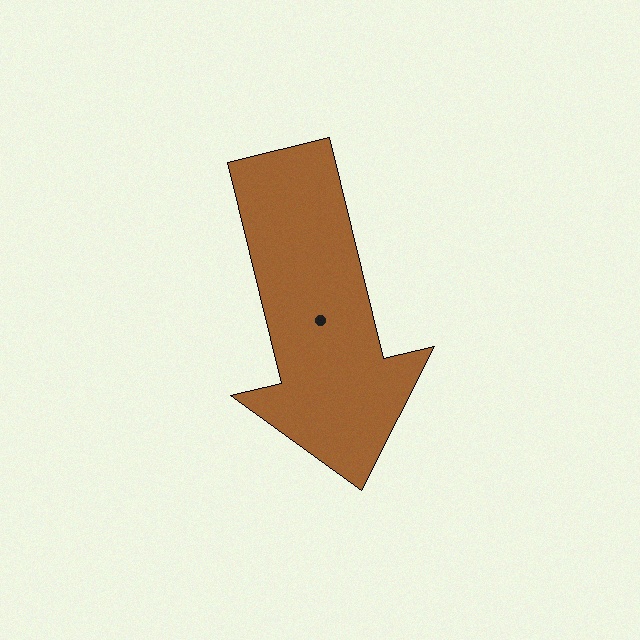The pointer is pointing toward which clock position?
Roughly 6 o'clock.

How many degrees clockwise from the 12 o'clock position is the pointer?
Approximately 166 degrees.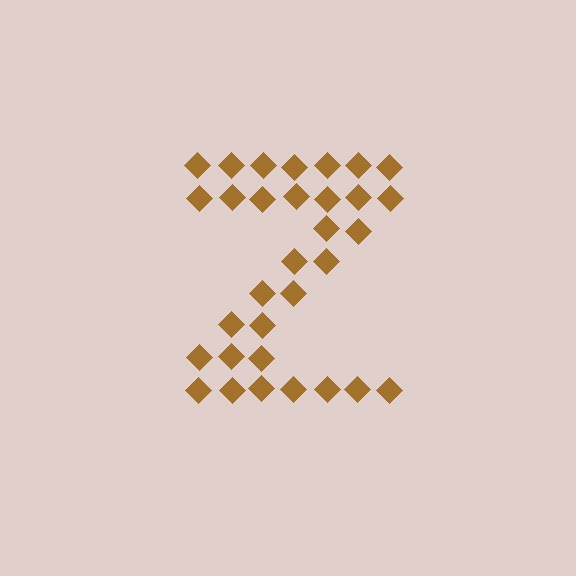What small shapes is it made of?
It is made of small diamonds.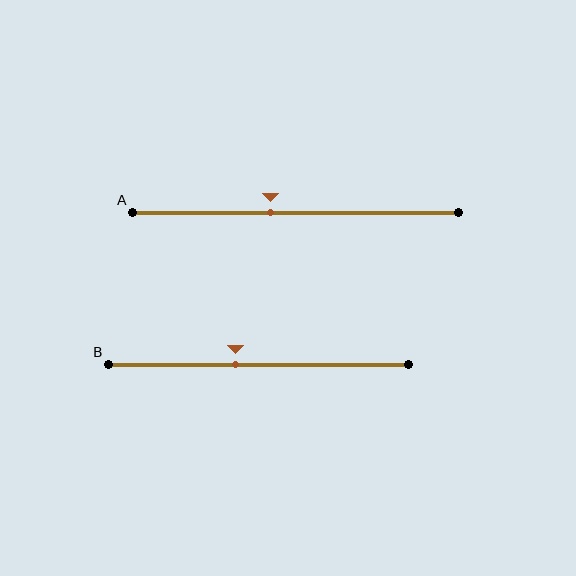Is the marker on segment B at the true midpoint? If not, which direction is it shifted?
No, the marker on segment B is shifted to the left by about 8% of the segment length.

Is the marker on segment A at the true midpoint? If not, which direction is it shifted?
No, the marker on segment A is shifted to the left by about 8% of the segment length.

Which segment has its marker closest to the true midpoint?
Segment A has its marker closest to the true midpoint.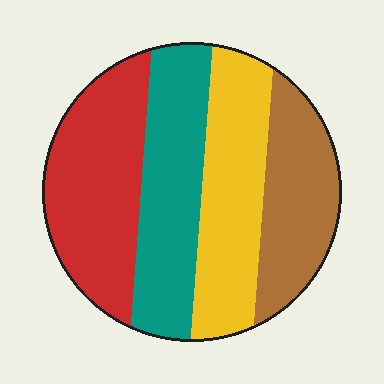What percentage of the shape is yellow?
Yellow takes up about one quarter (1/4) of the shape.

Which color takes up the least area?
Brown, at roughly 20%.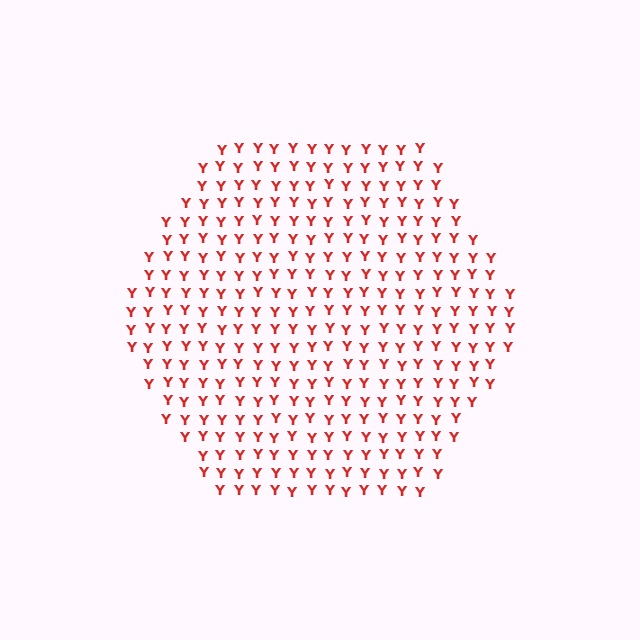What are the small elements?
The small elements are letter Y's.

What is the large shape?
The large shape is a hexagon.